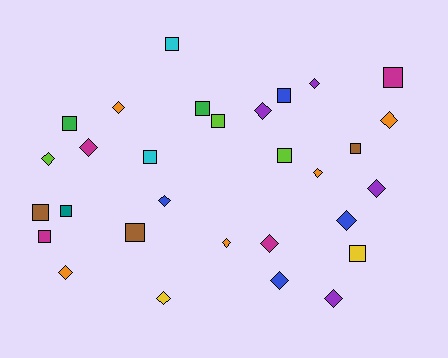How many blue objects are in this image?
There are 4 blue objects.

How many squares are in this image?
There are 14 squares.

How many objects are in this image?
There are 30 objects.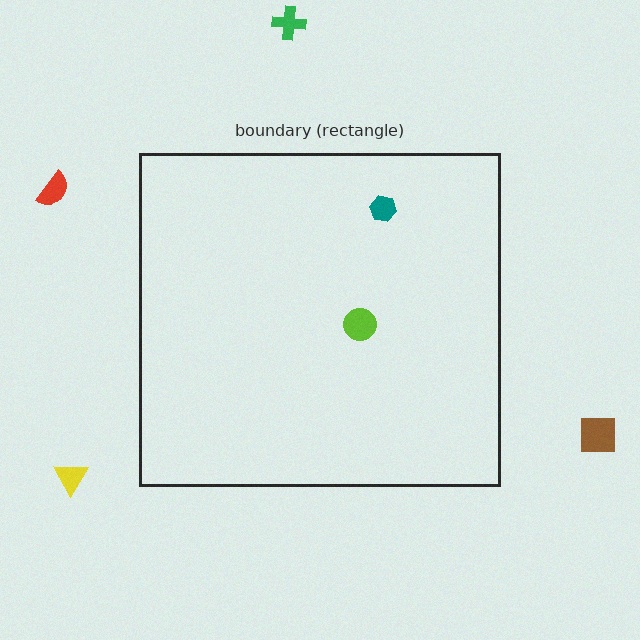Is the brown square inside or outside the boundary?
Outside.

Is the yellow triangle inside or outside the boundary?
Outside.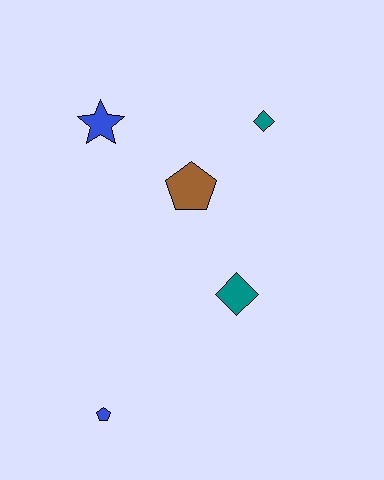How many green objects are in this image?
There are no green objects.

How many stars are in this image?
There is 1 star.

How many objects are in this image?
There are 5 objects.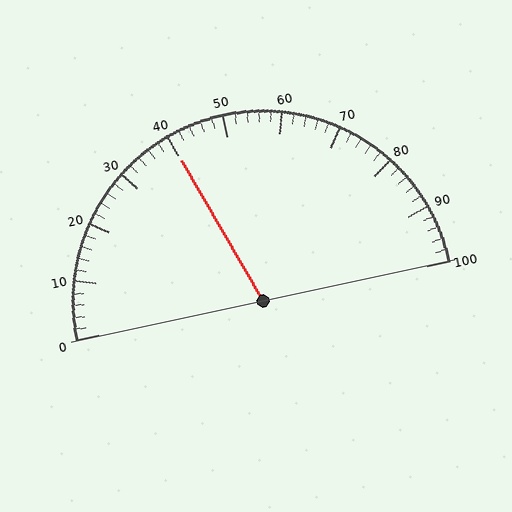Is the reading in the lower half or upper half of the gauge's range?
The reading is in the lower half of the range (0 to 100).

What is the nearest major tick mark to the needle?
The nearest major tick mark is 40.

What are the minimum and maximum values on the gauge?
The gauge ranges from 0 to 100.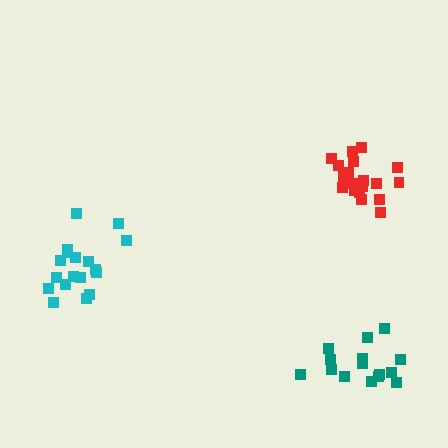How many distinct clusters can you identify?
There are 3 distinct clusters.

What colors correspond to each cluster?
The clusters are colored: cyan, teal, red.